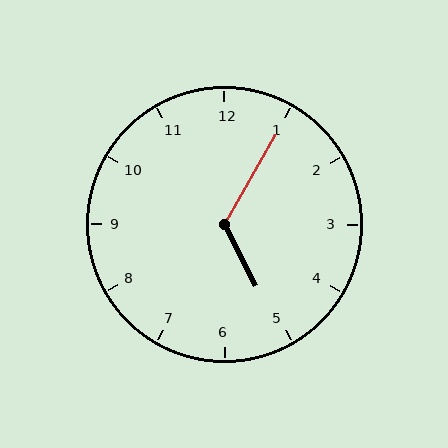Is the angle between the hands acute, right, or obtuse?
It is obtuse.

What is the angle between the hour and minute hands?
Approximately 122 degrees.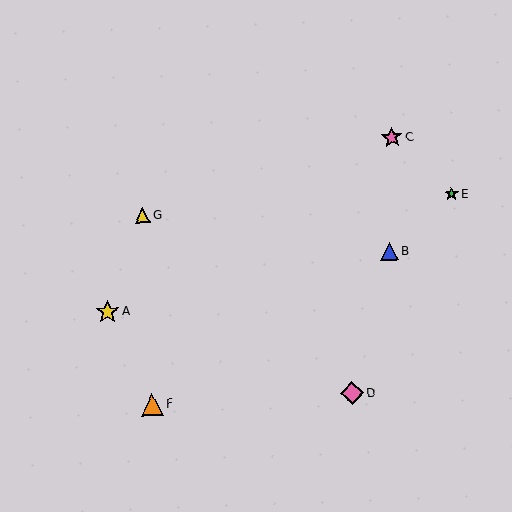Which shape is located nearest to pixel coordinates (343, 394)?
The pink diamond (labeled D) at (352, 393) is nearest to that location.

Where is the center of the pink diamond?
The center of the pink diamond is at (352, 393).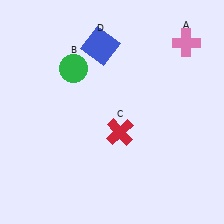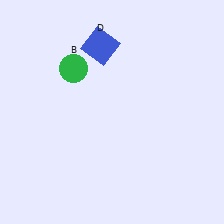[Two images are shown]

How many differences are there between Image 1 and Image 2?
There are 2 differences between the two images.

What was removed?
The pink cross (A), the red cross (C) were removed in Image 2.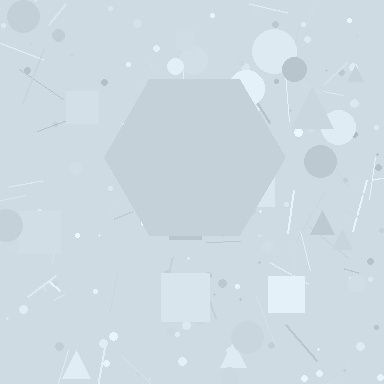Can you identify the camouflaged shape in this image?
The camouflaged shape is a hexagon.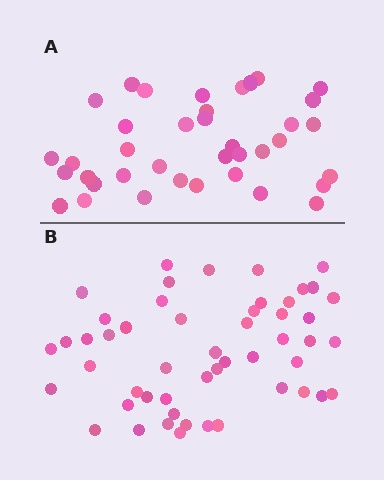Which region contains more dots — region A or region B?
Region B (the bottom region) has more dots.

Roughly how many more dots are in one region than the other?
Region B has approximately 15 more dots than region A.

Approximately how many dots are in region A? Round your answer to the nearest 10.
About 40 dots. (The exact count is 38, which rounds to 40.)